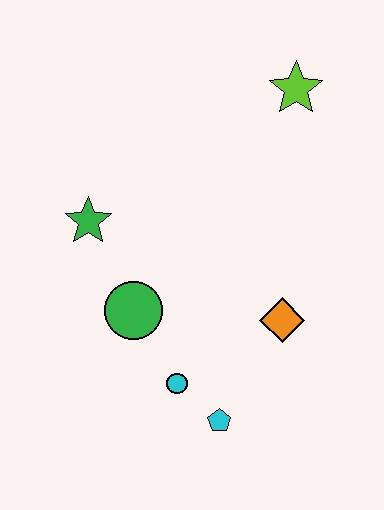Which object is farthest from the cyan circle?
The lime star is farthest from the cyan circle.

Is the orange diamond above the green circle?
No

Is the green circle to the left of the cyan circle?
Yes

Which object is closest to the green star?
The green circle is closest to the green star.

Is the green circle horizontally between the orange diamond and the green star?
Yes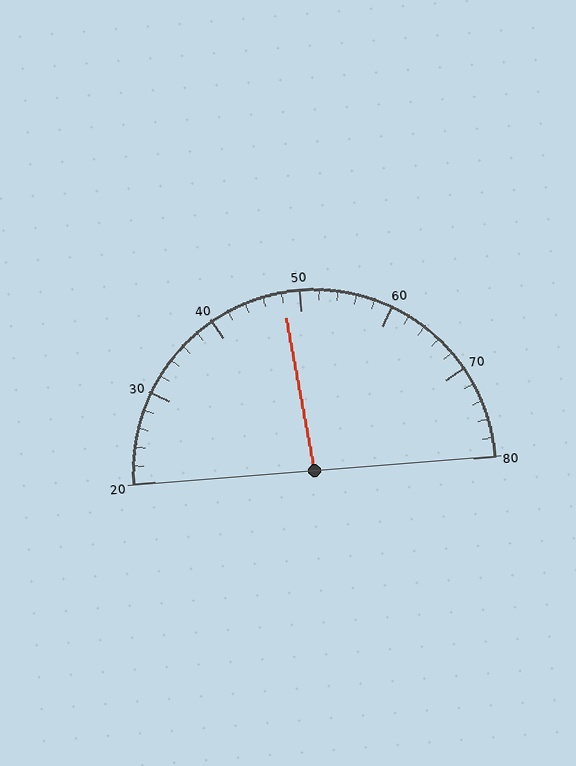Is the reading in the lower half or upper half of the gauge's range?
The reading is in the lower half of the range (20 to 80).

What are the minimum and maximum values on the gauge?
The gauge ranges from 20 to 80.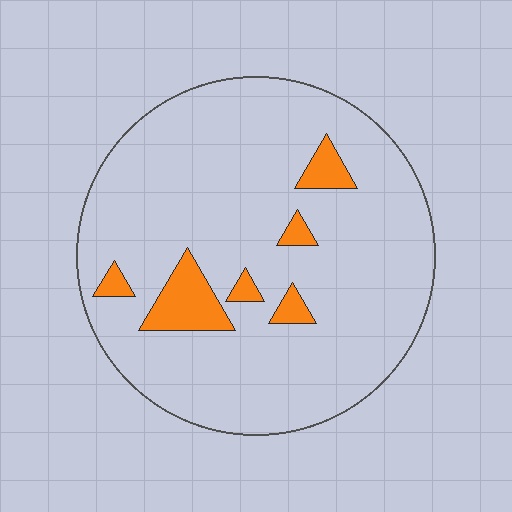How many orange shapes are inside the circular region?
6.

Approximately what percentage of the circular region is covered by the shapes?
Approximately 10%.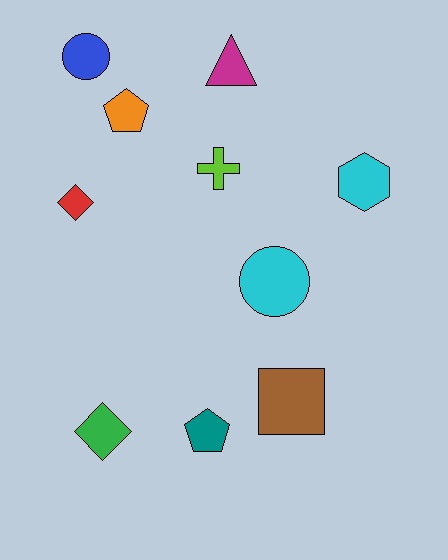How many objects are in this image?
There are 10 objects.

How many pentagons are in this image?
There are 2 pentagons.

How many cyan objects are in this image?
There are 2 cyan objects.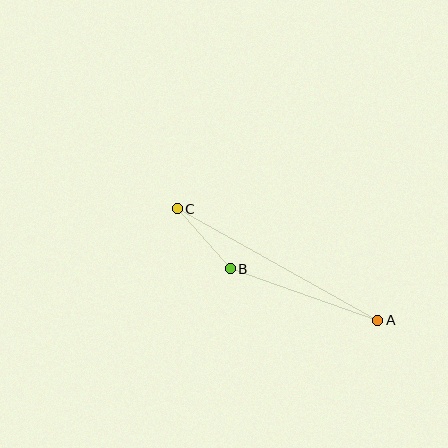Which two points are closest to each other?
Points B and C are closest to each other.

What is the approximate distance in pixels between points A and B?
The distance between A and B is approximately 156 pixels.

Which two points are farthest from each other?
Points A and C are farthest from each other.